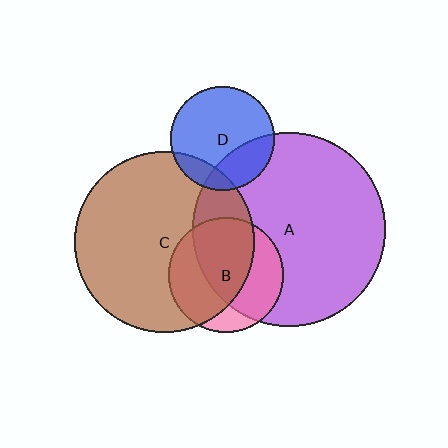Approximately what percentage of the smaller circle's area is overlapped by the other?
Approximately 65%.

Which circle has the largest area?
Circle A (purple).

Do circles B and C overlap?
Yes.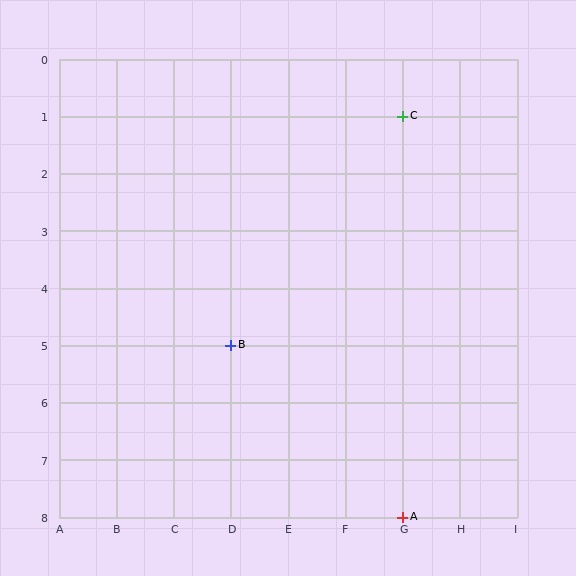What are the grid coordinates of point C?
Point C is at grid coordinates (G, 1).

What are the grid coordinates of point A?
Point A is at grid coordinates (G, 8).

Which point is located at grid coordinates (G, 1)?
Point C is at (G, 1).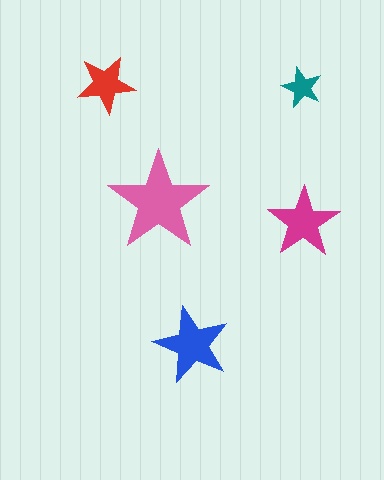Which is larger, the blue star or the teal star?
The blue one.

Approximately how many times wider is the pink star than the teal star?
About 2.5 times wider.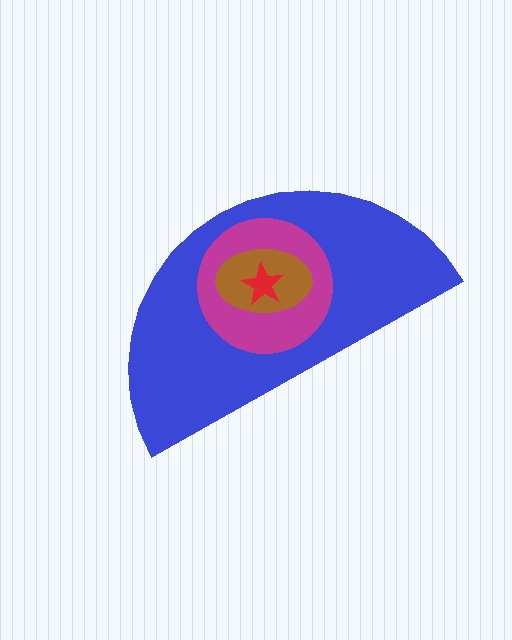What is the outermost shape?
The blue semicircle.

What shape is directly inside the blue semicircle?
The magenta circle.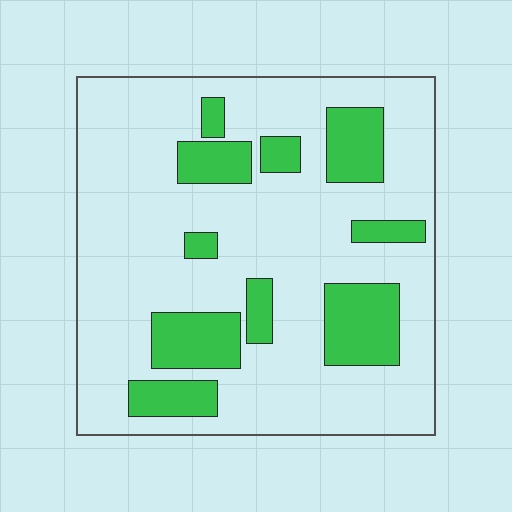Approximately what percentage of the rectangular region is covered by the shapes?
Approximately 25%.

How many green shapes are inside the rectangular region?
10.